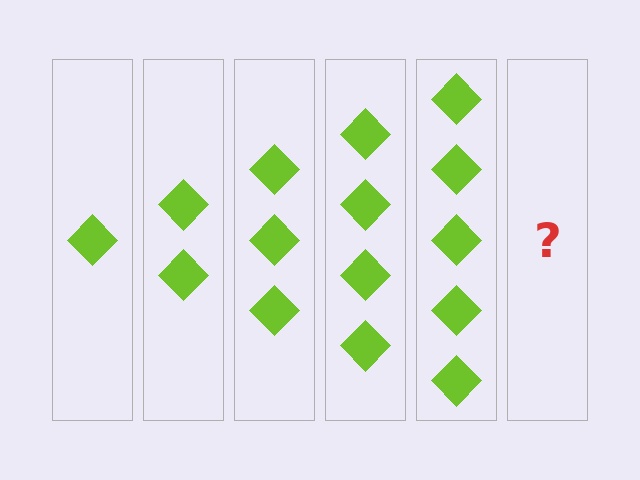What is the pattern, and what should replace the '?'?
The pattern is that each step adds one more diamond. The '?' should be 6 diamonds.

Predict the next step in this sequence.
The next step is 6 diamonds.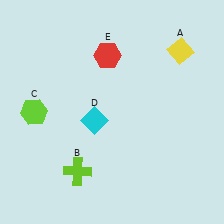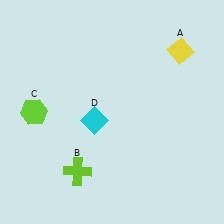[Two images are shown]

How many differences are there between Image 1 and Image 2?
There is 1 difference between the two images.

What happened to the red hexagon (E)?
The red hexagon (E) was removed in Image 2. It was in the top-left area of Image 1.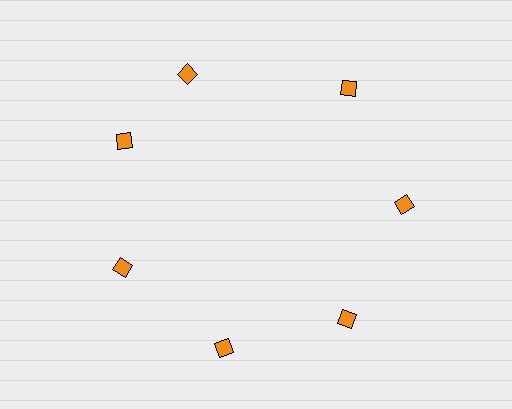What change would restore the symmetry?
The symmetry would be restored by rotating it back into even spacing with its neighbors so that all 7 diamonds sit at equal angles and equal distance from the center.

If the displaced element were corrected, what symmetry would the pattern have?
It would have 7-fold rotational symmetry — the pattern would map onto itself every 51 degrees.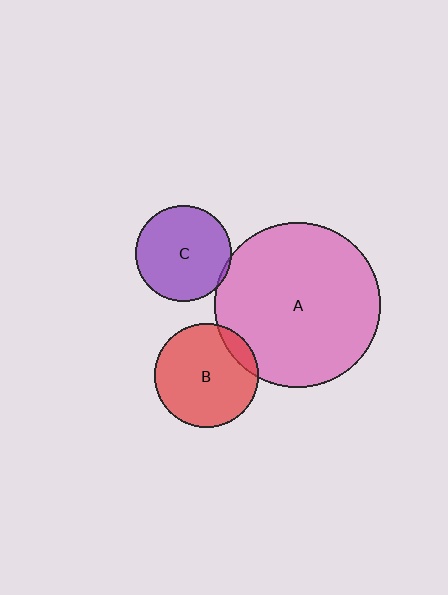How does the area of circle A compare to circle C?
Approximately 3.0 times.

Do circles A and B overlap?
Yes.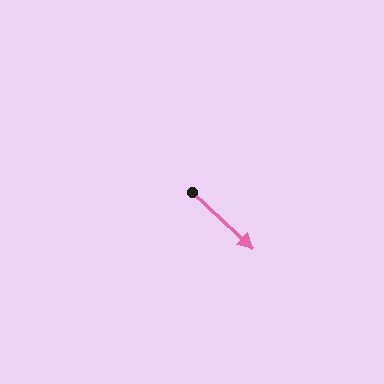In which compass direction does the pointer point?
Southeast.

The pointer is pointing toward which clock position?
Roughly 4 o'clock.